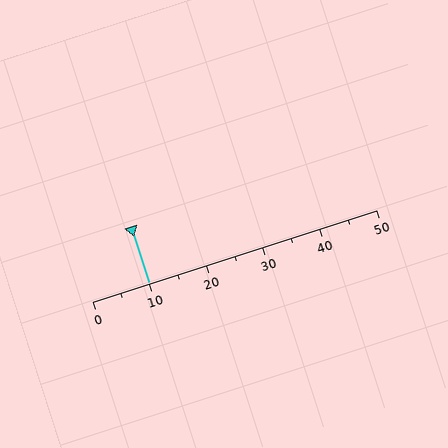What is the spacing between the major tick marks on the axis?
The major ticks are spaced 10 apart.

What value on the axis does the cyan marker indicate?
The marker indicates approximately 10.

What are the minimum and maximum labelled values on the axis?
The axis runs from 0 to 50.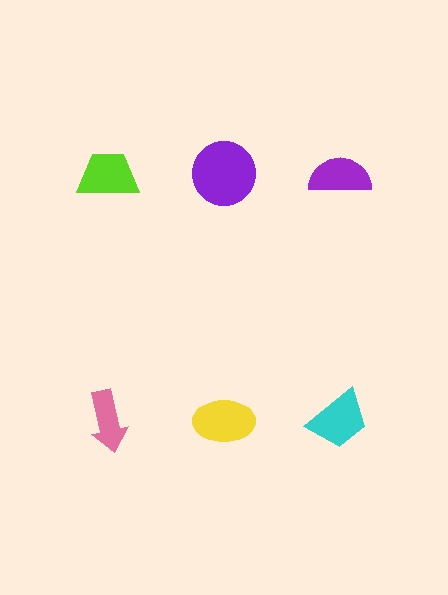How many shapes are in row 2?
3 shapes.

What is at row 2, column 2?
A yellow ellipse.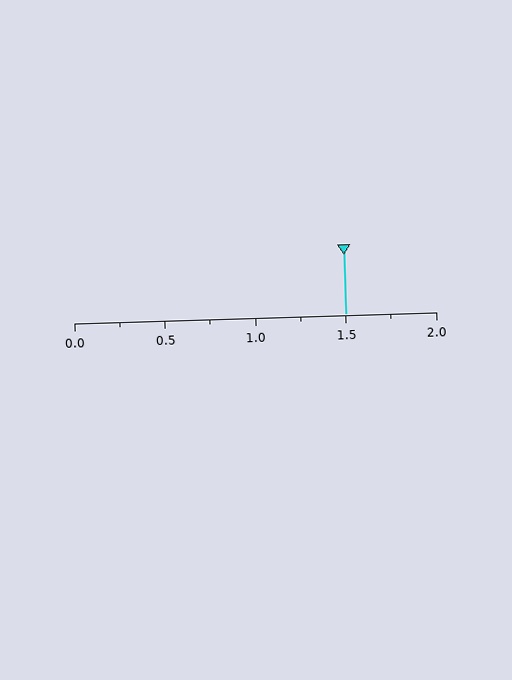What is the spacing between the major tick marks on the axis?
The major ticks are spaced 0.5 apart.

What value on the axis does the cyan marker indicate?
The marker indicates approximately 1.5.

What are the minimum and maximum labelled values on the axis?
The axis runs from 0.0 to 2.0.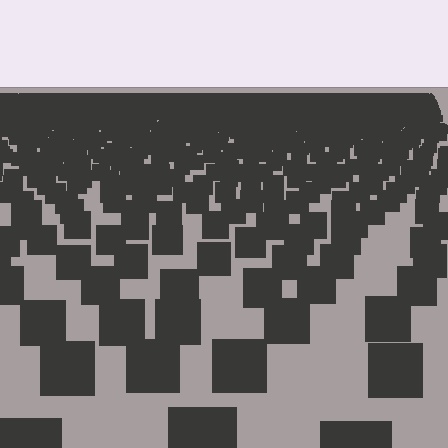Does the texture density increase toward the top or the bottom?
Density increases toward the top.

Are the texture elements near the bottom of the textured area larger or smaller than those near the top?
Larger. Near the bottom, elements are closer to the viewer and appear at a bigger on-screen size.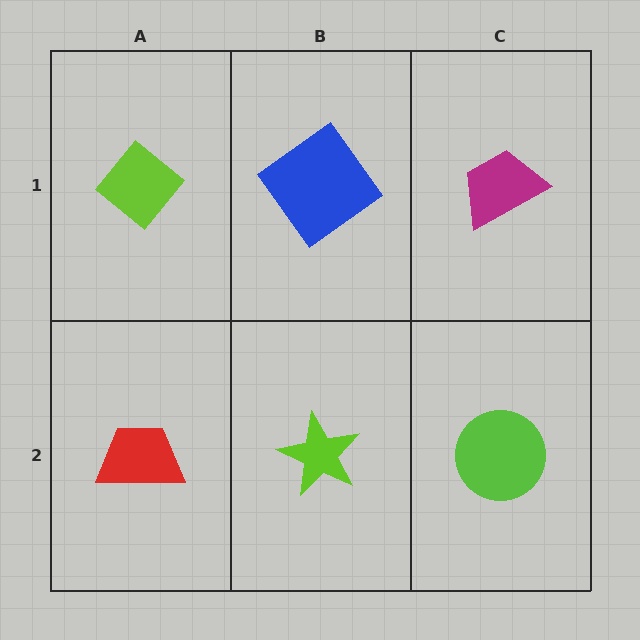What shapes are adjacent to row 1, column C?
A lime circle (row 2, column C), a blue diamond (row 1, column B).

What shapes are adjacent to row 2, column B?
A blue diamond (row 1, column B), a red trapezoid (row 2, column A), a lime circle (row 2, column C).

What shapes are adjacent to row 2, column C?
A magenta trapezoid (row 1, column C), a lime star (row 2, column B).